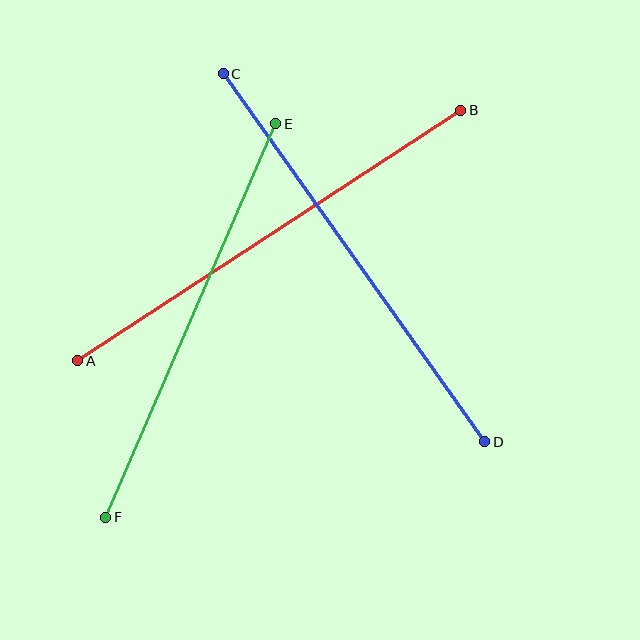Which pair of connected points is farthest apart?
Points A and B are farthest apart.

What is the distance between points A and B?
The distance is approximately 457 pixels.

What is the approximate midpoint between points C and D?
The midpoint is at approximately (354, 258) pixels.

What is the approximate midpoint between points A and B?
The midpoint is at approximately (269, 235) pixels.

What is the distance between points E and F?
The distance is approximately 429 pixels.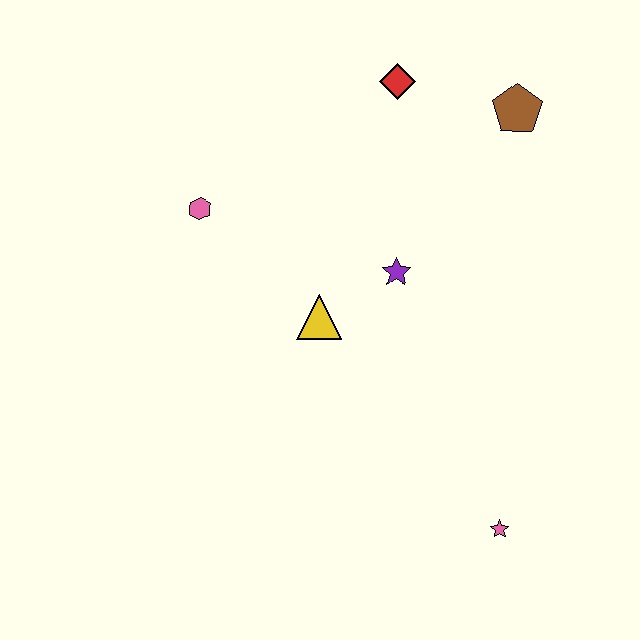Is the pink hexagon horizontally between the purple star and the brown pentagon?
No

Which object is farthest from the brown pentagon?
The pink star is farthest from the brown pentagon.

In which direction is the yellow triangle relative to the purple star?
The yellow triangle is to the left of the purple star.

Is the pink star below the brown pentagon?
Yes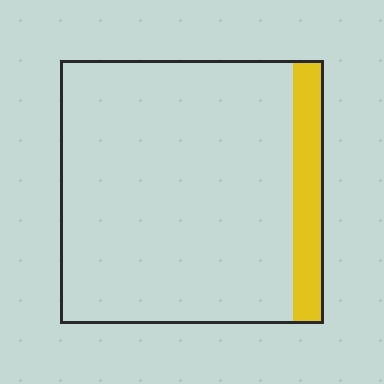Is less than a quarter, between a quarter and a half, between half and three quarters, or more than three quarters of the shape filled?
Less than a quarter.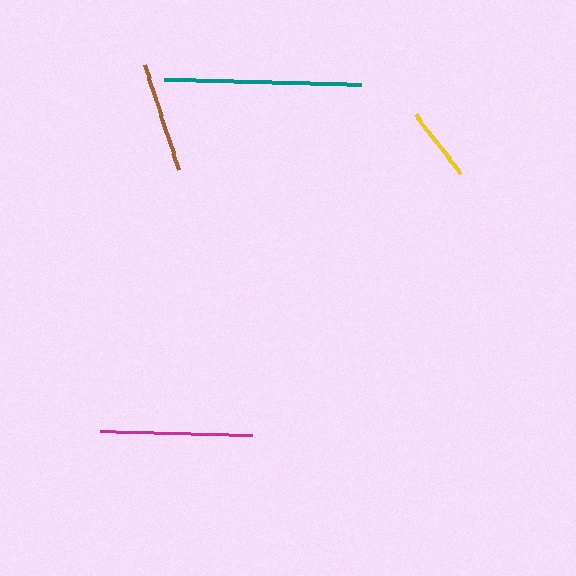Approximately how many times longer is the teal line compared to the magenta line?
The teal line is approximately 1.3 times the length of the magenta line.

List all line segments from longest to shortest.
From longest to shortest: teal, magenta, brown, yellow.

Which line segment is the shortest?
The yellow line is the shortest at approximately 75 pixels.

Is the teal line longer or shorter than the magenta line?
The teal line is longer than the magenta line.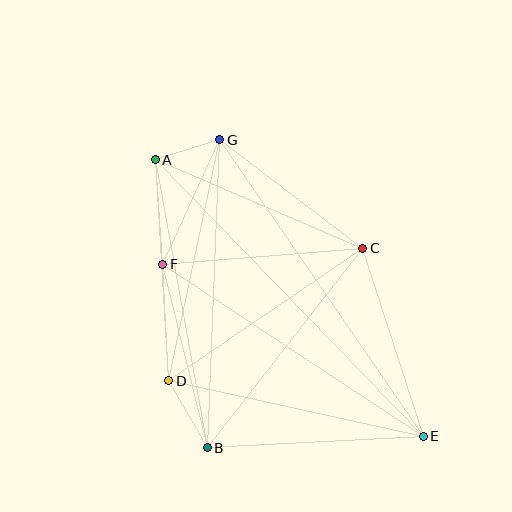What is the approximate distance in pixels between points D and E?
The distance between D and E is approximately 260 pixels.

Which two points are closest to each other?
Points A and G are closest to each other.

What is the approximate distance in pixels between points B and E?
The distance between B and E is approximately 216 pixels.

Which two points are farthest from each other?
Points A and E are farthest from each other.